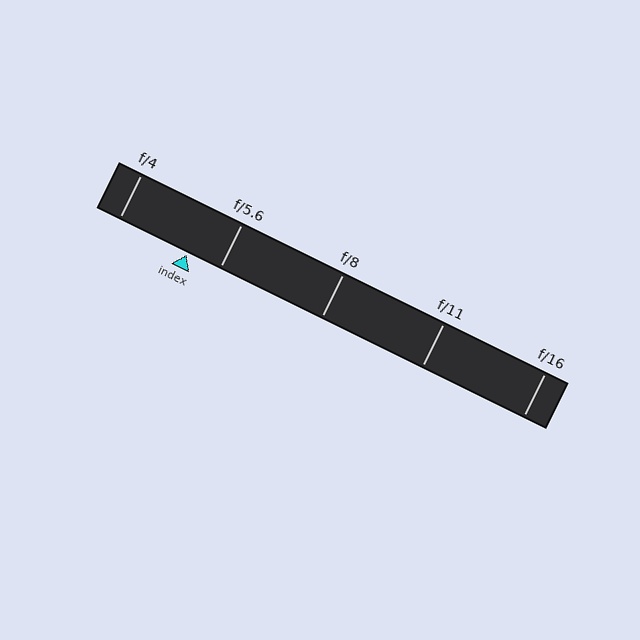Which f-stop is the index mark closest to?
The index mark is closest to f/5.6.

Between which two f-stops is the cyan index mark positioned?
The index mark is between f/4 and f/5.6.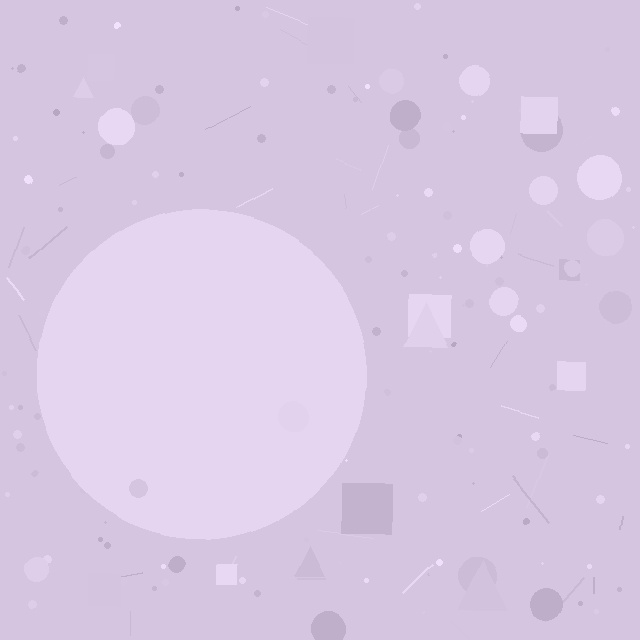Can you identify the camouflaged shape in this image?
The camouflaged shape is a circle.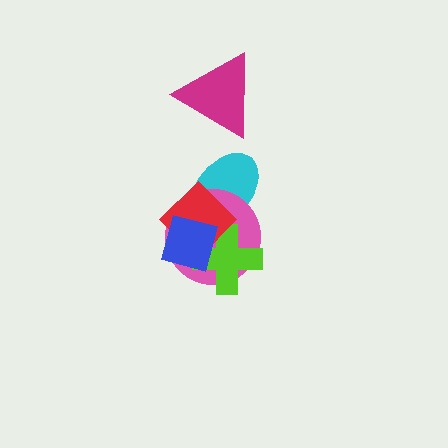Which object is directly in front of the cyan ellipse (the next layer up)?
The pink circle is directly in front of the cyan ellipse.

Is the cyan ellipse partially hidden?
Yes, it is partially covered by another shape.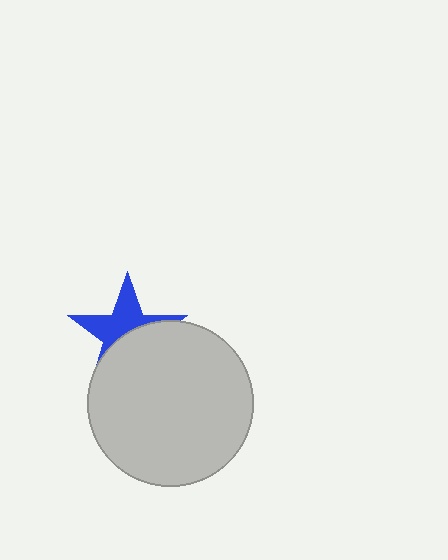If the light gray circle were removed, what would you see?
You would see the complete blue star.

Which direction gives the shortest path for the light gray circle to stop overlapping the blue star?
Moving down gives the shortest separation.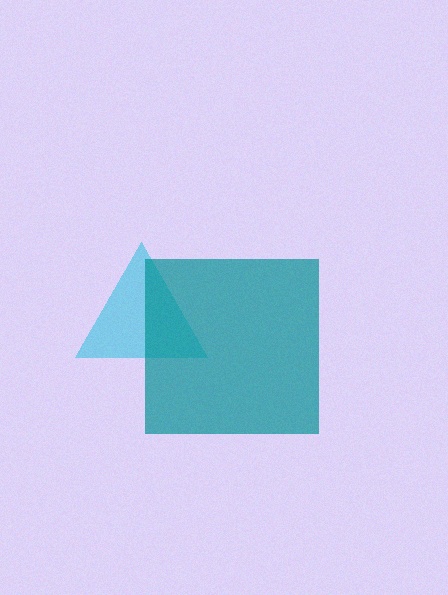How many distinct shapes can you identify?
There are 2 distinct shapes: a cyan triangle, a teal square.